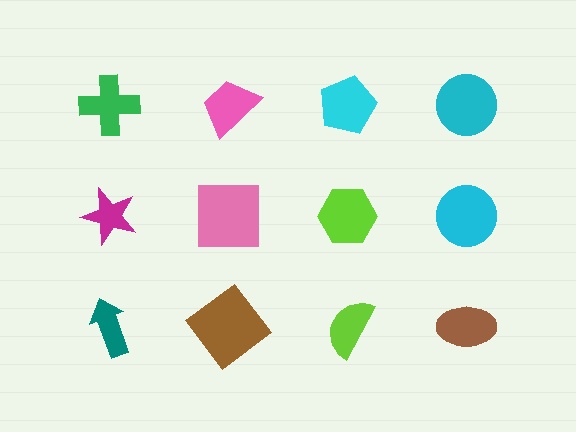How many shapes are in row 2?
4 shapes.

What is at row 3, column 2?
A brown diamond.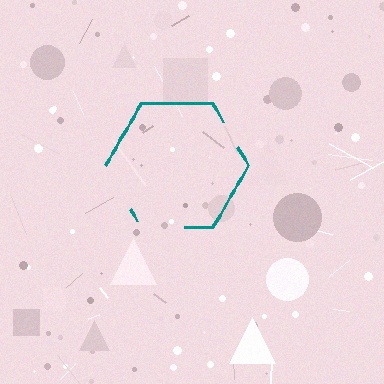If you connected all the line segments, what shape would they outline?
They would outline a hexagon.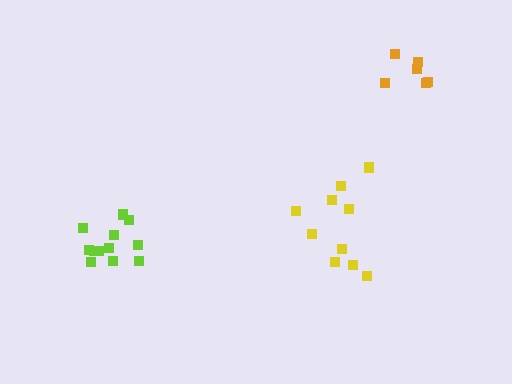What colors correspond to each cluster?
The clusters are colored: orange, lime, yellow.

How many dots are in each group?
Group 1: 6 dots, Group 2: 12 dots, Group 3: 10 dots (28 total).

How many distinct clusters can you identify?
There are 3 distinct clusters.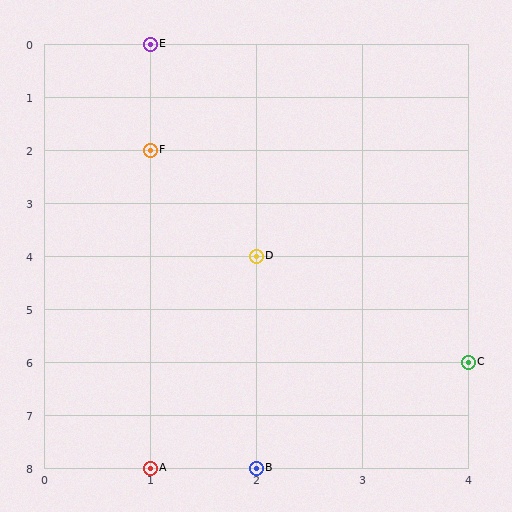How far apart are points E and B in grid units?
Points E and B are 1 column and 8 rows apart (about 8.1 grid units diagonally).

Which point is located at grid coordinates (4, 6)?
Point C is at (4, 6).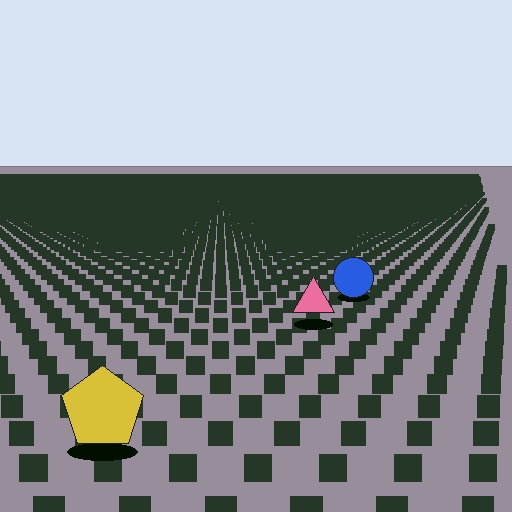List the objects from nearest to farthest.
From nearest to farthest: the yellow pentagon, the pink triangle, the blue circle.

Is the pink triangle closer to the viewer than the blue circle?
Yes. The pink triangle is closer — you can tell from the texture gradient: the ground texture is coarser near it.